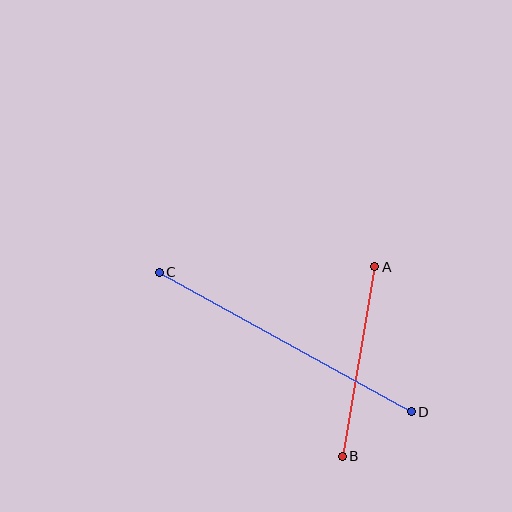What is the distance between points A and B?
The distance is approximately 192 pixels.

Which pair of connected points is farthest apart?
Points C and D are farthest apart.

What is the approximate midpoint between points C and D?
The midpoint is at approximately (285, 342) pixels.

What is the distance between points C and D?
The distance is approximately 288 pixels.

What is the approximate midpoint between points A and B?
The midpoint is at approximately (358, 362) pixels.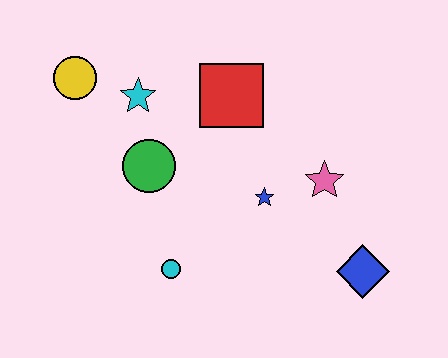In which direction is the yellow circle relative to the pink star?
The yellow circle is to the left of the pink star.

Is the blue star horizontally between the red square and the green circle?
No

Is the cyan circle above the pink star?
No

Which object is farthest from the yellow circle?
The blue diamond is farthest from the yellow circle.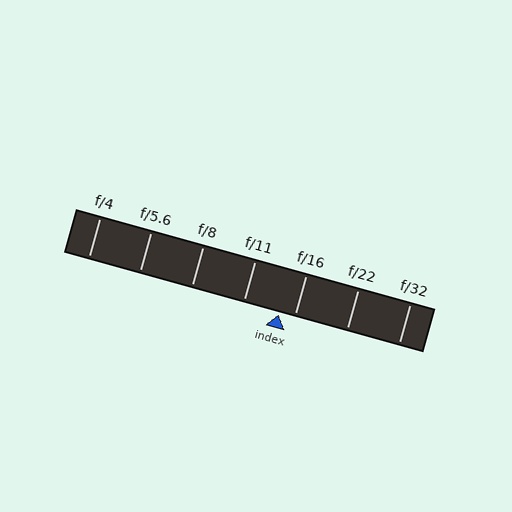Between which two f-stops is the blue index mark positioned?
The index mark is between f/11 and f/16.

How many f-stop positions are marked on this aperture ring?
There are 7 f-stop positions marked.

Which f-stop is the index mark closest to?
The index mark is closest to f/16.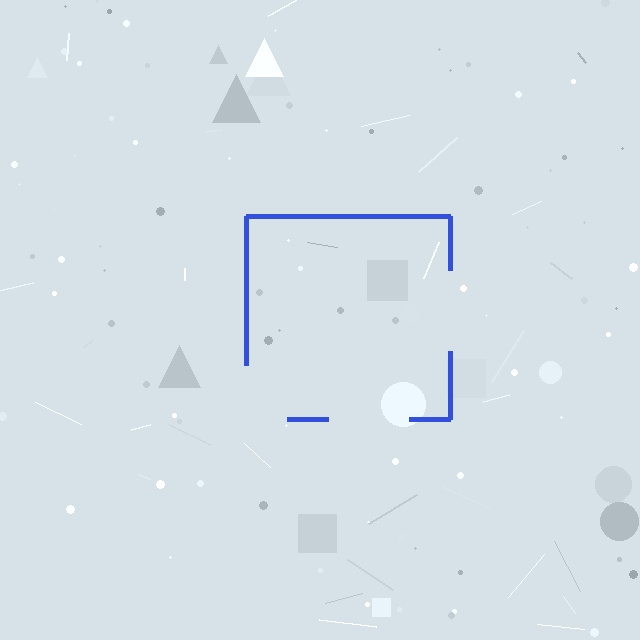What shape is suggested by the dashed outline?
The dashed outline suggests a square.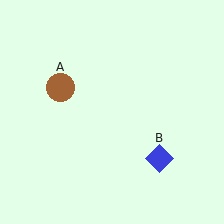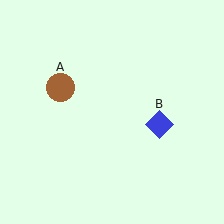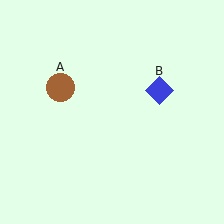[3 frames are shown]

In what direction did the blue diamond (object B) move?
The blue diamond (object B) moved up.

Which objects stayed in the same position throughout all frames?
Brown circle (object A) remained stationary.